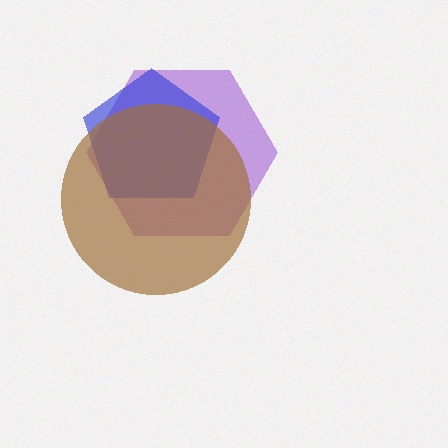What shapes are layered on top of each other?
The layered shapes are: a purple hexagon, a blue pentagon, a brown circle.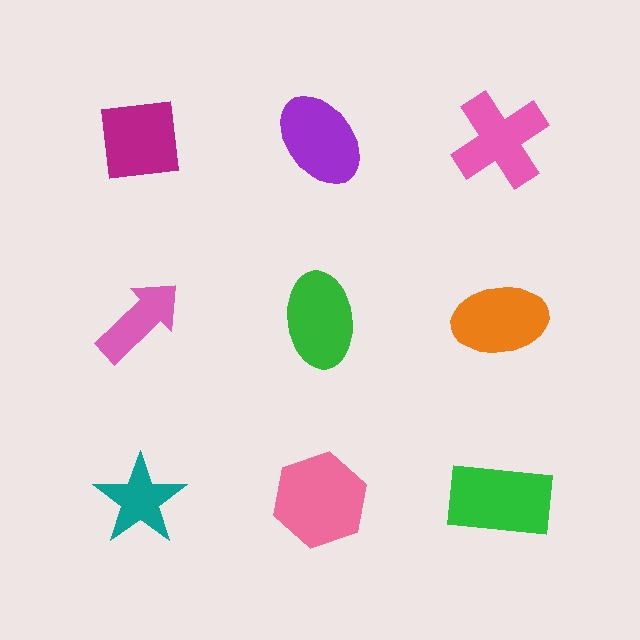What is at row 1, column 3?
A pink cross.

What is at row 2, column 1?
A pink arrow.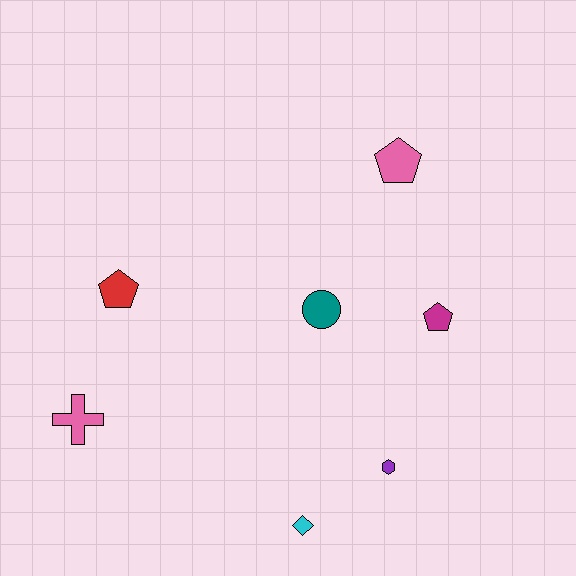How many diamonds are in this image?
There is 1 diamond.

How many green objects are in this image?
There are no green objects.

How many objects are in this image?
There are 7 objects.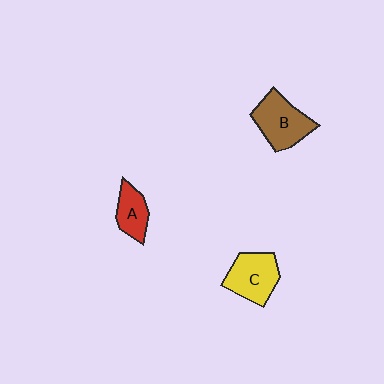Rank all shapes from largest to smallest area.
From largest to smallest: B (brown), C (yellow), A (red).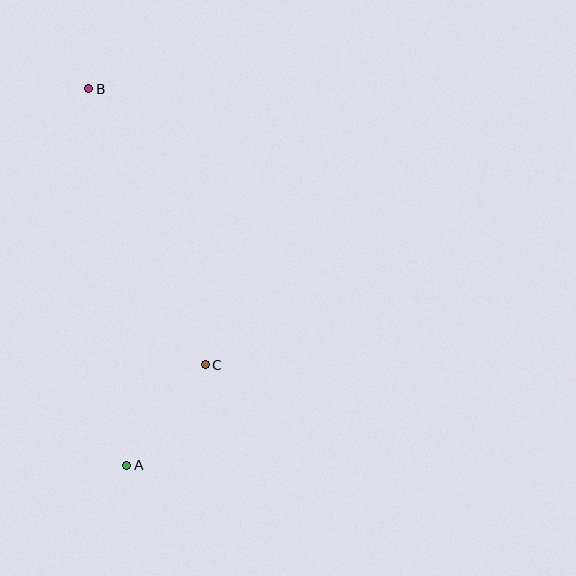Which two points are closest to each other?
Points A and C are closest to each other.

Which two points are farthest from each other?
Points A and B are farthest from each other.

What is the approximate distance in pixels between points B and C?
The distance between B and C is approximately 300 pixels.